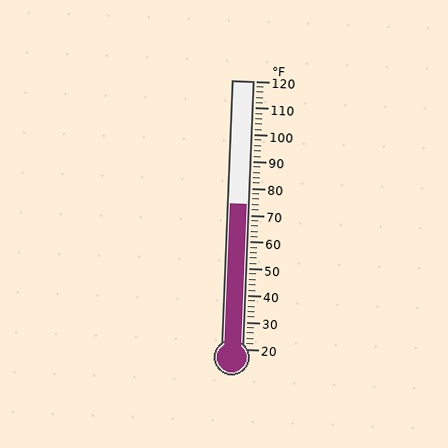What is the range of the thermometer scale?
The thermometer scale ranges from 20°F to 120°F.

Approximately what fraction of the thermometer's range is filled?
The thermometer is filled to approximately 55% of its range.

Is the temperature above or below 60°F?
The temperature is above 60°F.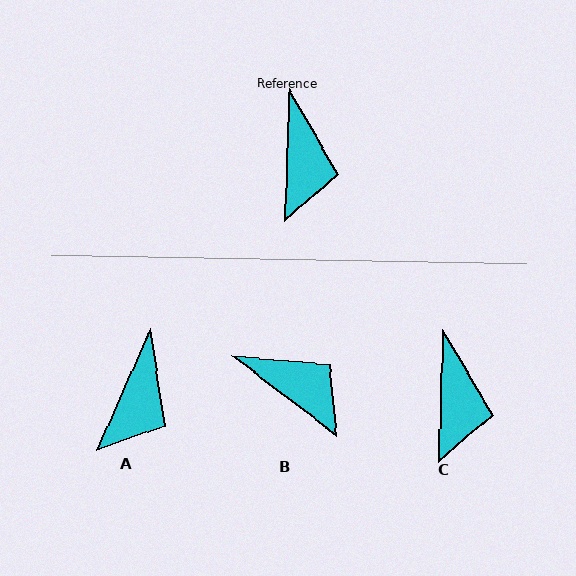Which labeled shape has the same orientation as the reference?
C.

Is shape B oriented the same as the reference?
No, it is off by about 54 degrees.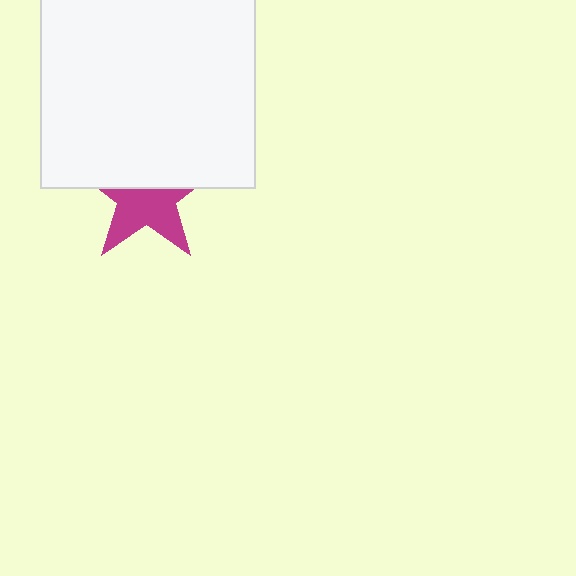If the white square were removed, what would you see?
You would see the complete magenta star.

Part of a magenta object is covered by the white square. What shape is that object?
It is a star.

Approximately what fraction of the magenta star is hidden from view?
Roughly 49% of the magenta star is hidden behind the white square.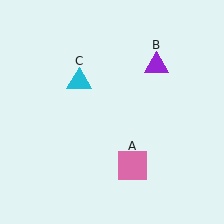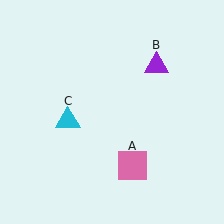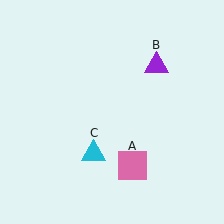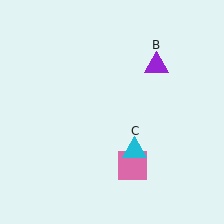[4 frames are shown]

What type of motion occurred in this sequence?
The cyan triangle (object C) rotated counterclockwise around the center of the scene.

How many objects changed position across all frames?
1 object changed position: cyan triangle (object C).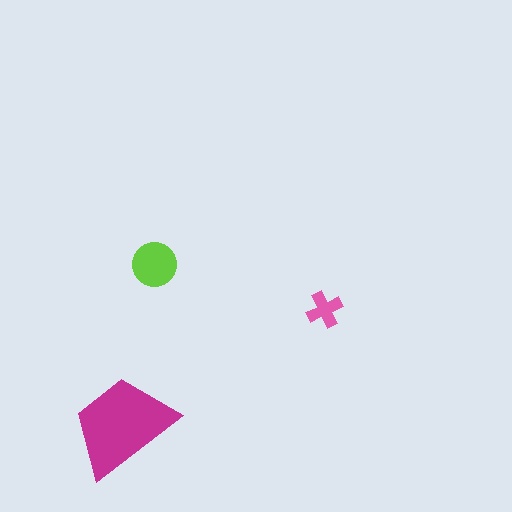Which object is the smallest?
The pink cross.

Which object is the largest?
The magenta trapezoid.